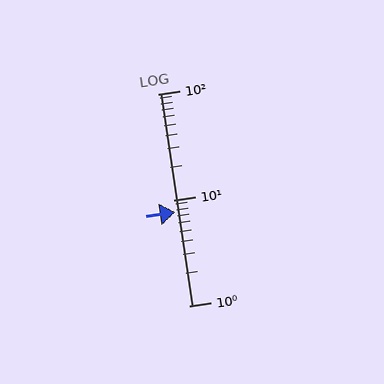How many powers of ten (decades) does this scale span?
The scale spans 2 decades, from 1 to 100.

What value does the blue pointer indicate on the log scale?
The pointer indicates approximately 7.7.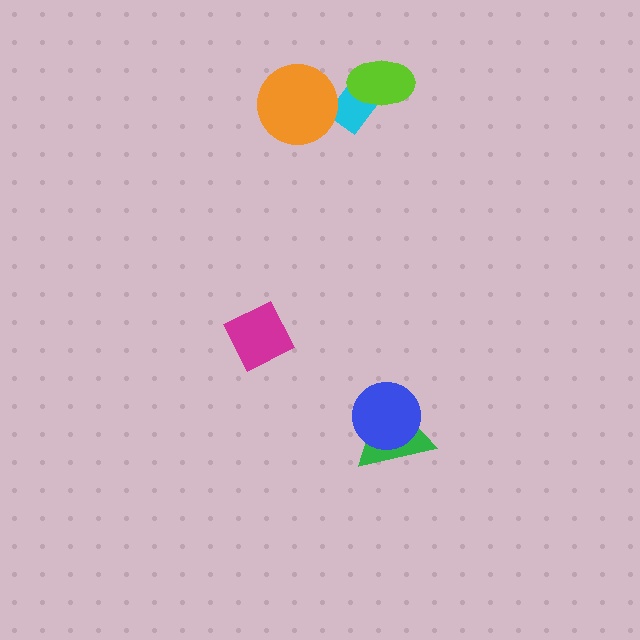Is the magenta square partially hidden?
No, no other shape covers it.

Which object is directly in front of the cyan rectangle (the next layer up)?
The lime ellipse is directly in front of the cyan rectangle.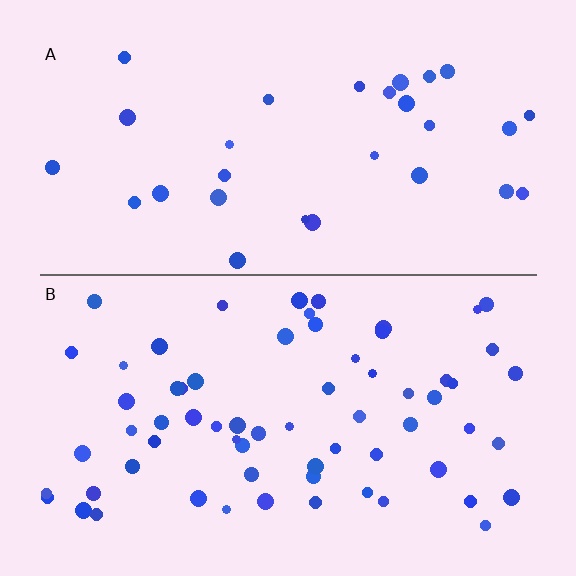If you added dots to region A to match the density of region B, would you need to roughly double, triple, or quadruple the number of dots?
Approximately double.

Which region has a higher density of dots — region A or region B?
B (the bottom).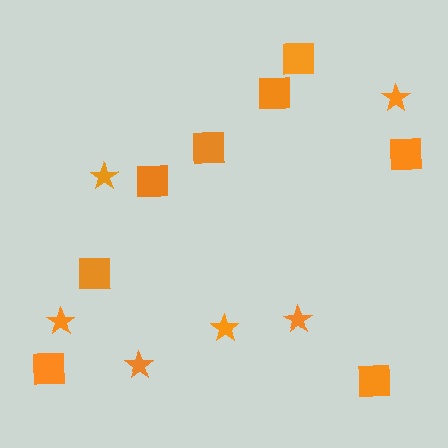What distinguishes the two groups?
There are 2 groups: one group of squares (8) and one group of stars (6).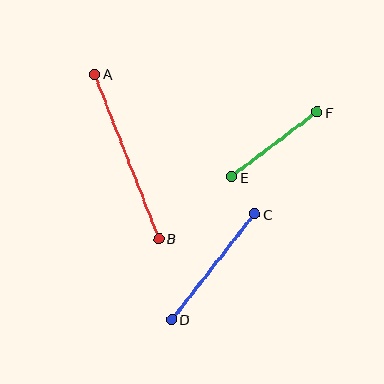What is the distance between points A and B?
The distance is approximately 176 pixels.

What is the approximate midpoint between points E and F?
The midpoint is at approximately (274, 145) pixels.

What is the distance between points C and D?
The distance is approximately 134 pixels.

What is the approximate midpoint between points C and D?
The midpoint is at approximately (213, 267) pixels.